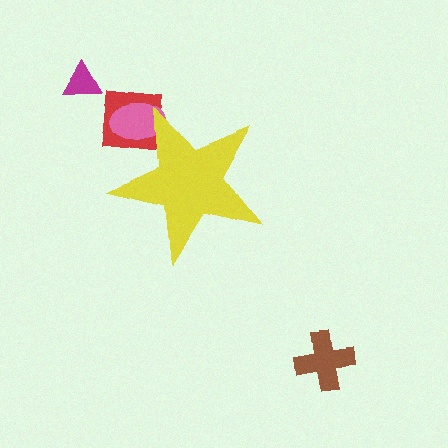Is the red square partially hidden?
Yes, the red square is partially hidden behind the yellow star.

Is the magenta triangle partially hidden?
No, the magenta triangle is fully visible.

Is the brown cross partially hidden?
No, the brown cross is fully visible.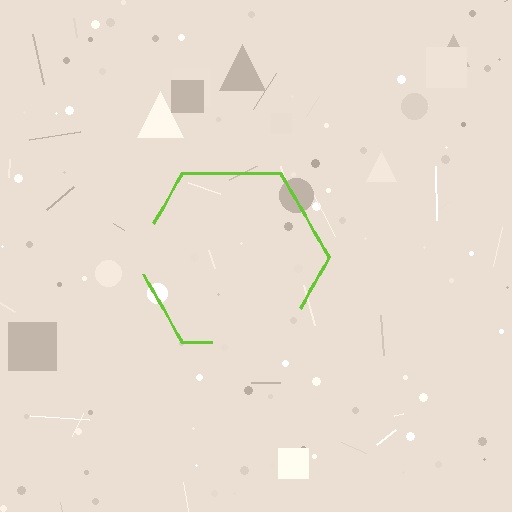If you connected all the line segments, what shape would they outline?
They would outline a hexagon.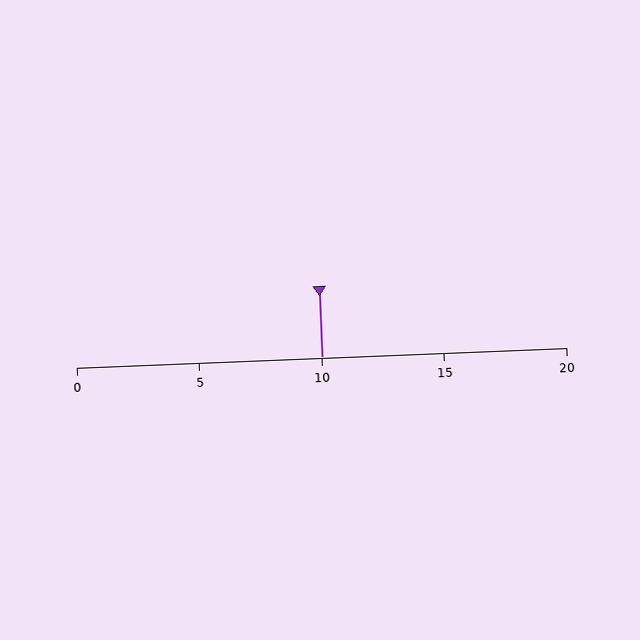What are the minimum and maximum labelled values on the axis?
The axis runs from 0 to 20.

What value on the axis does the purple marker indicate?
The marker indicates approximately 10.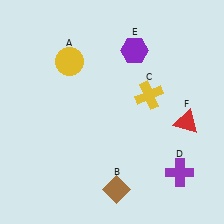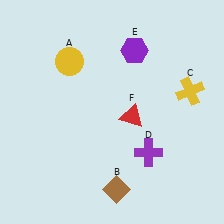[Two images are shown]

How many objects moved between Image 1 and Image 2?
3 objects moved between the two images.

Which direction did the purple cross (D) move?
The purple cross (D) moved left.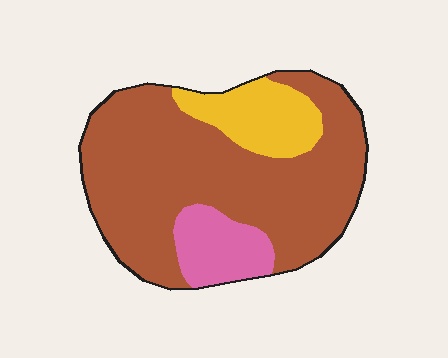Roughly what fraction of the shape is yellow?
Yellow takes up about one sixth (1/6) of the shape.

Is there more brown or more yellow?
Brown.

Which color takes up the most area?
Brown, at roughly 70%.